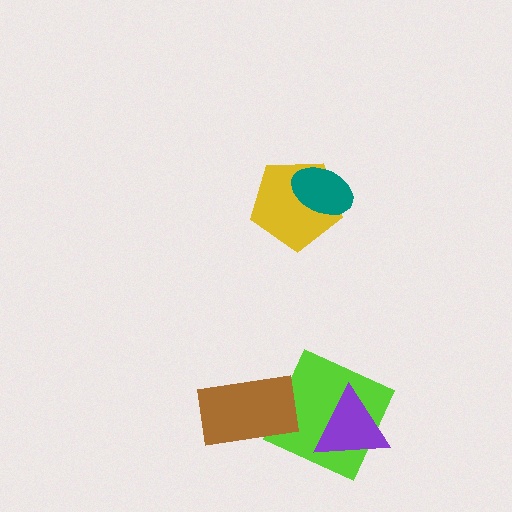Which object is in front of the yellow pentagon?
The teal ellipse is in front of the yellow pentagon.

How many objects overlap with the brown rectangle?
1 object overlaps with the brown rectangle.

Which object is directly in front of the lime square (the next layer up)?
The brown rectangle is directly in front of the lime square.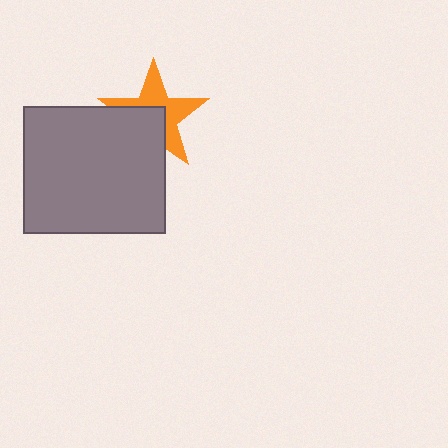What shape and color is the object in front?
The object in front is a gray rectangle.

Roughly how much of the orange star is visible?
About half of it is visible (roughly 56%).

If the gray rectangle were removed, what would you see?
You would see the complete orange star.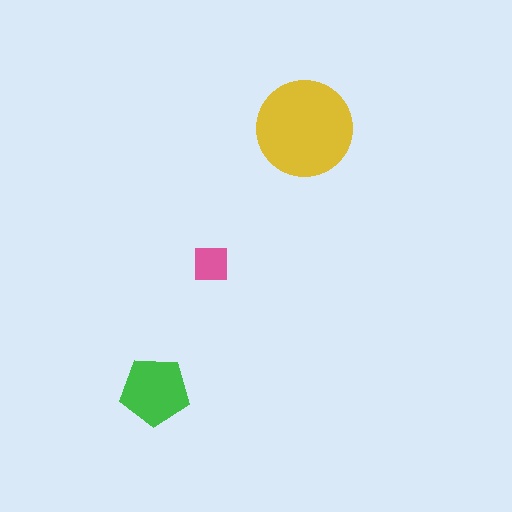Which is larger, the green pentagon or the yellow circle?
The yellow circle.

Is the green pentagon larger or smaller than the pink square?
Larger.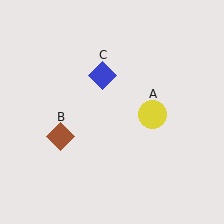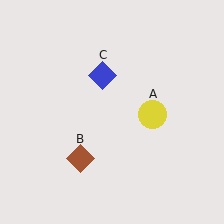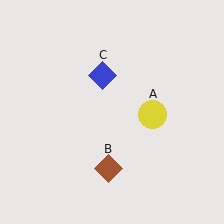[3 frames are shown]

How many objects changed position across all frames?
1 object changed position: brown diamond (object B).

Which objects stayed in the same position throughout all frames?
Yellow circle (object A) and blue diamond (object C) remained stationary.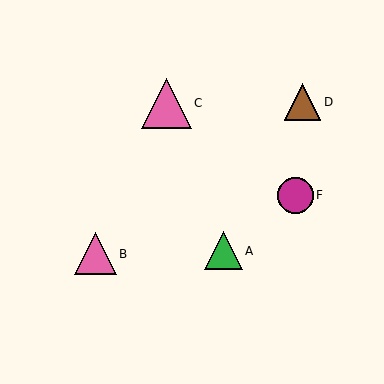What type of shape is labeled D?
Shape D is a brown triangle.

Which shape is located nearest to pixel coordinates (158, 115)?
The pink triangle (labeled C) at (166, 103) is nearest to that location.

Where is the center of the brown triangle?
The center of the brown triangle is at (303, 102).